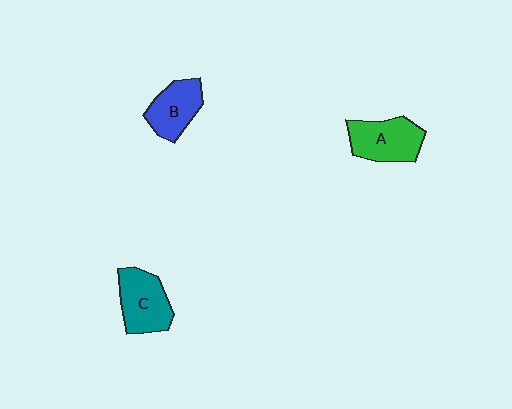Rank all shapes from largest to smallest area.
From largest to smallest: A (green), C (teal), B (blue).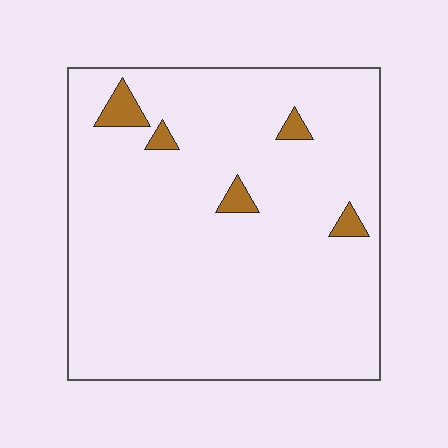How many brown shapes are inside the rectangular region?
5.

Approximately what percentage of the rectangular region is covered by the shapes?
Approximately 5%.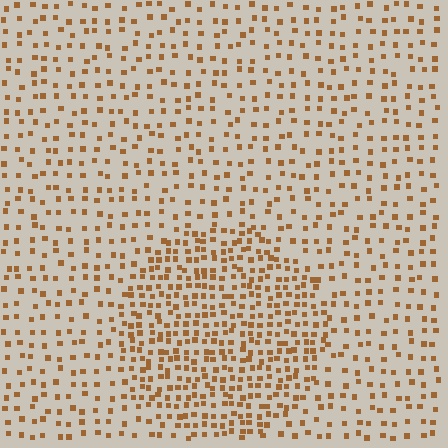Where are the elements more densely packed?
The elements are more densely packed inside the circle boundary.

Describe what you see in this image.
The image contains small brown elements arranged at two different densities. A circle-shaped region is visible where the elements are more densely packed than the surrounding area.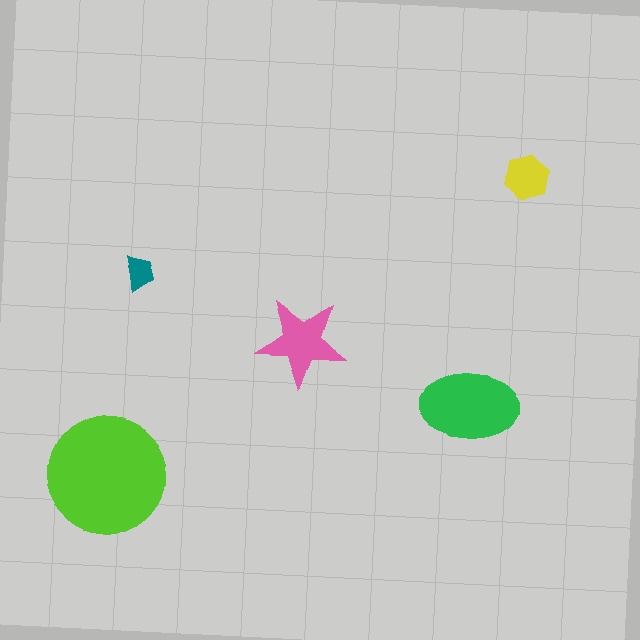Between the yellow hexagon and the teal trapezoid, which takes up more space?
The yellow hexagon.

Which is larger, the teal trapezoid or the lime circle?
The lime circle.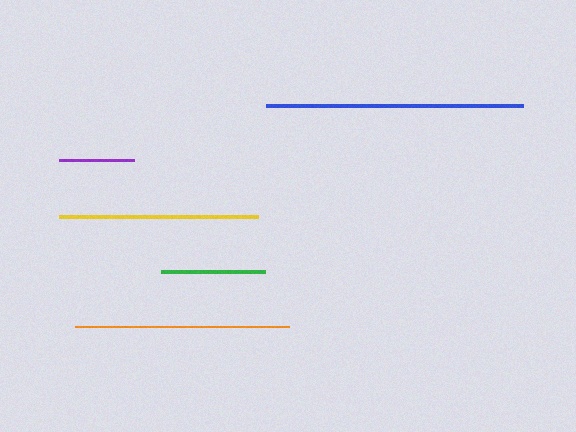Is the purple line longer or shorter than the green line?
The green line is longer than the purple line.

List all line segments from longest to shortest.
From longest to shortest: blue, orange, yellow, green, purple.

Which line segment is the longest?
The blue line is the longest at approximately 257 pixels.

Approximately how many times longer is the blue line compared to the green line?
The blue line is approximately 2.5 times the length of the green line.